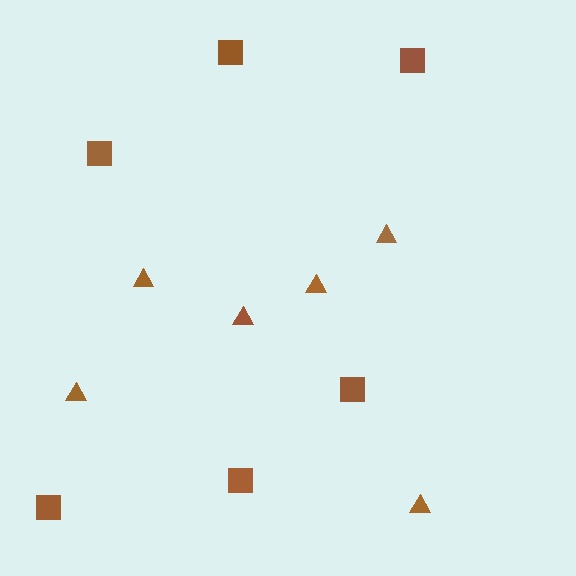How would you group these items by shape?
There are 2 groups: one group of squares (6) and one group of triangles (6).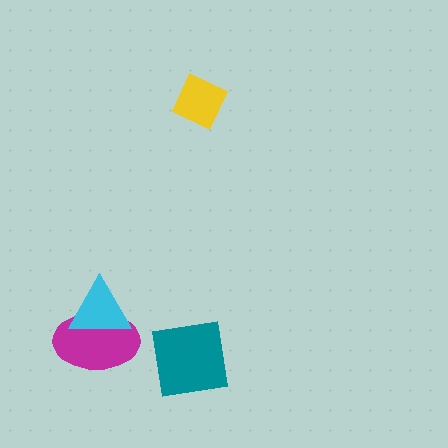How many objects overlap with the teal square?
0 objects overlap with the teal square.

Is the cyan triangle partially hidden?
No, no other shape covers it.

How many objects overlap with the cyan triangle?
1 object overlaps with the cyan triangle.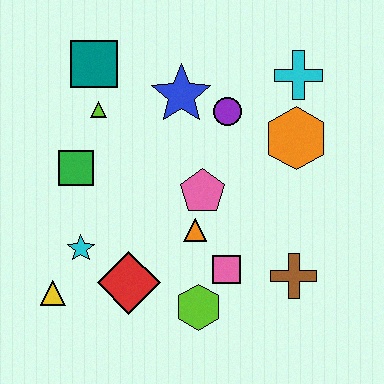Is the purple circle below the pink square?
No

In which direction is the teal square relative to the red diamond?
The teal square is above the red diamond.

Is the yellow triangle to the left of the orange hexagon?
Yes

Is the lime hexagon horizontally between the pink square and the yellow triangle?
Yes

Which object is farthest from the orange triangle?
The teal square is farthest from the orange triangle.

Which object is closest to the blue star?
The purple circle is closest to the blue star.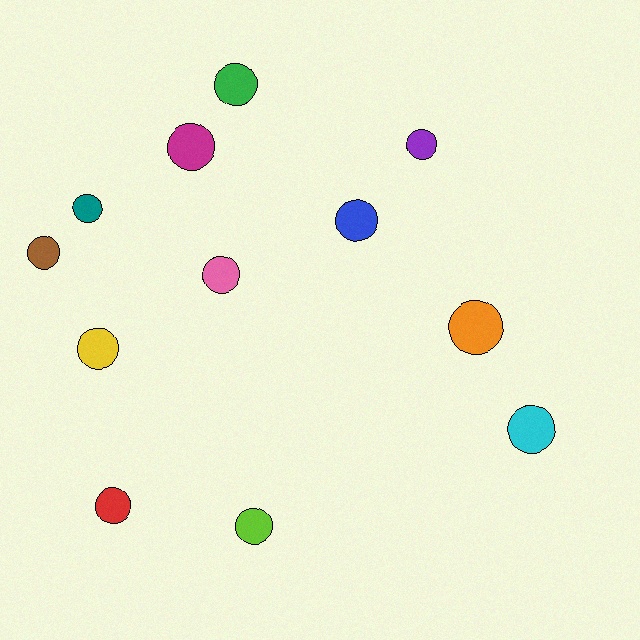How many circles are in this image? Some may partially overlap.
There are 12 circles.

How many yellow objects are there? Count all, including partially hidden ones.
There is 1 yellow object.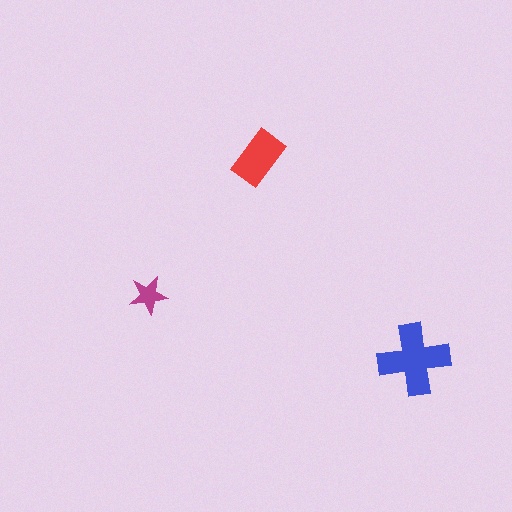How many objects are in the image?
There are 3 objects in the image.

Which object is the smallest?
The magenta star.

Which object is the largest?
The blue cross.